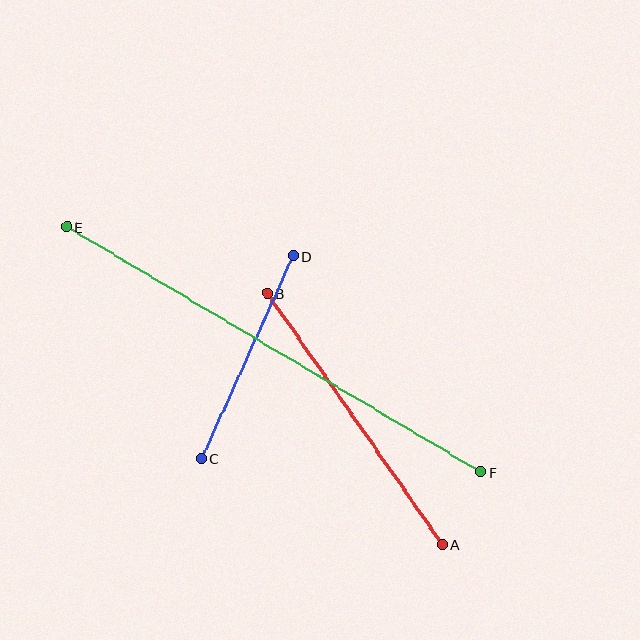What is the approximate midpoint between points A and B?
The midpoint is at approximately (355, 419) pixels.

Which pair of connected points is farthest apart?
Points E and F are farthest apart.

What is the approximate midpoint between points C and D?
The midpoint is at approximately (247, 357) pixels.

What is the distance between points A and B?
The distance is approximately 307 pixels.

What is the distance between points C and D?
The distance is approximately 222 pixels.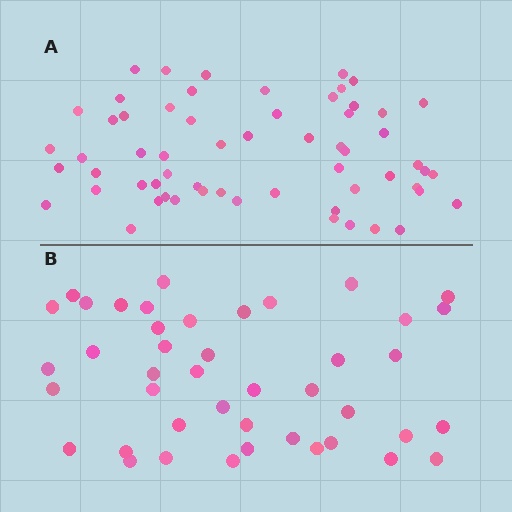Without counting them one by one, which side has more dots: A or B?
Region A (the top region) has more dots.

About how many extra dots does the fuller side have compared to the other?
Region A has approximately 15 more dots than region B.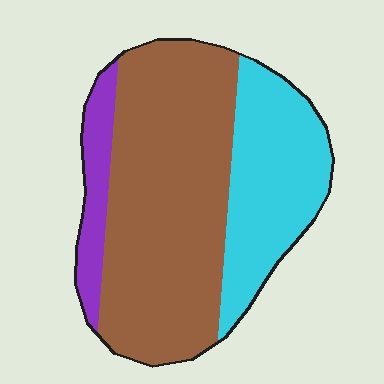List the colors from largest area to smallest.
From largest to smallest: brown, cyan, purple.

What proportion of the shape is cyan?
Cyan covers around 30% of the shape.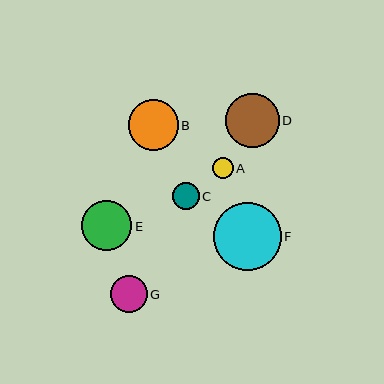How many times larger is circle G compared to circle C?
Circle G is approximately 1.4 times the size of circle C.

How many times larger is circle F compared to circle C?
Circle F is approximately 2.5 times the size of circle C.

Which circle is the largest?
Circle F is the largest with a size of approximately 68 pixels.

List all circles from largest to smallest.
From largest to smallest: F, D, E, B, G, C, A.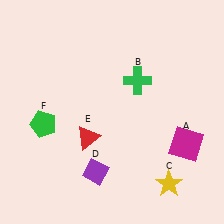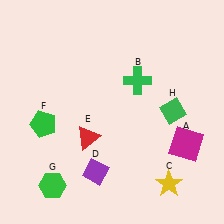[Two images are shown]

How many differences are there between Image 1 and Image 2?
There are 2 differences between the two images.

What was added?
A green hexagon (G), a green diamond (H) were added in Image 2.